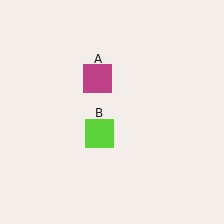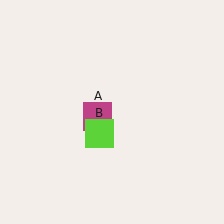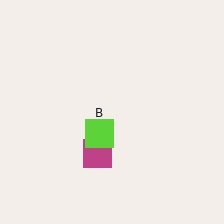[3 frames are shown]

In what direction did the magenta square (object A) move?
The magenta square (object A) moved down.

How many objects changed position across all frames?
1 object changed position: magenta square (object A).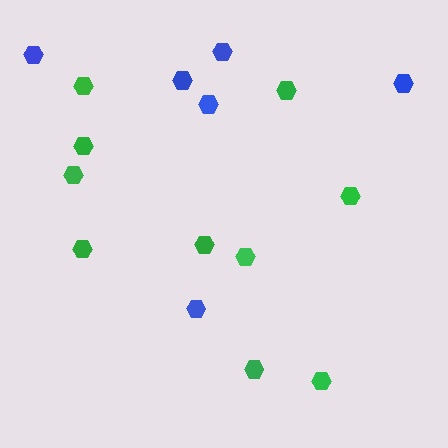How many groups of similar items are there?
There are 2 groups: one group of green hexagons (10) and one group of blue hexagons (6).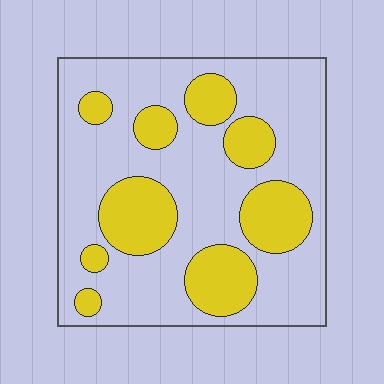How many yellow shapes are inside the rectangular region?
9.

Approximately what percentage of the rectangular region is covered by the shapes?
Approximately 30%.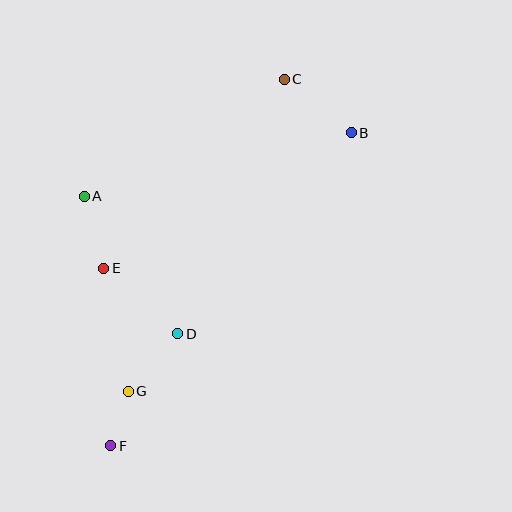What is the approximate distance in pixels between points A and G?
The distance between A and G is approximately 200 pixels.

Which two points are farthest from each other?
Points C and F are farthest from each other.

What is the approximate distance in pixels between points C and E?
The distance between C and E is approximately 261 pixels.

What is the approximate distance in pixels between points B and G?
The distance between B and G is approximately 342 pixels.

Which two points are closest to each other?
Points F and G are closest to each other.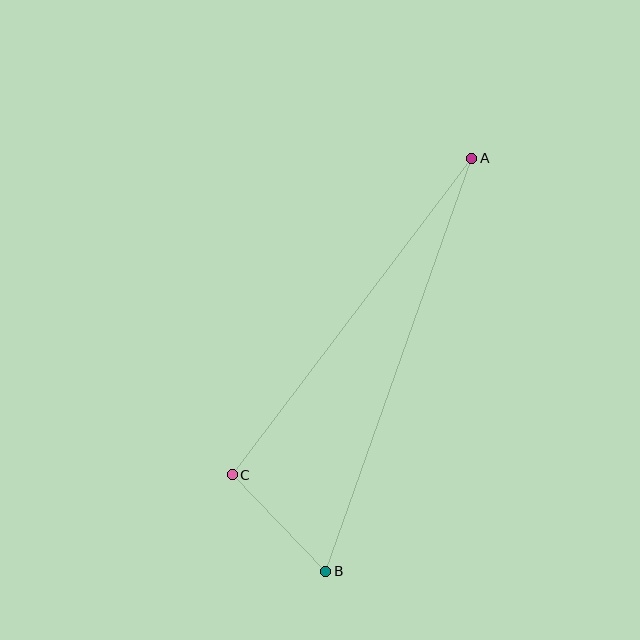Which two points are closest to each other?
Points B and C are closest to each other.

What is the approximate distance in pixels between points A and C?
The distance between A and C is approximately 397 pixels.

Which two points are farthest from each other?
Points A and B are farthest from each other.